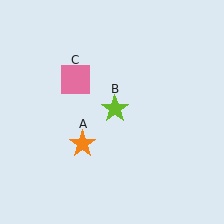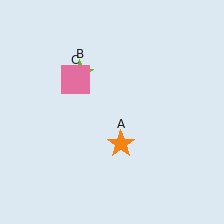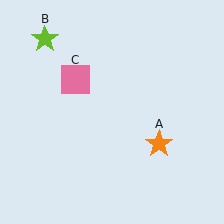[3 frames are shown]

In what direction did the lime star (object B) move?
The lime star (object B) moved up and to the left.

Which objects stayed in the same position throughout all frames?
Pink square (object C) remained stationary.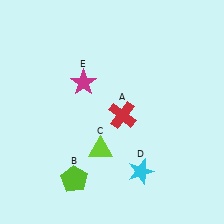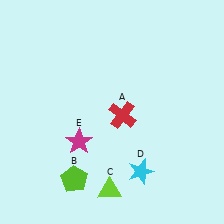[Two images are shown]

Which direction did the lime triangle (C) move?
The lime triangle (C) moved down.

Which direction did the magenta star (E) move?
The magenta star (E) moved down.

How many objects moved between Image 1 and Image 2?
2 objects moved between the two images.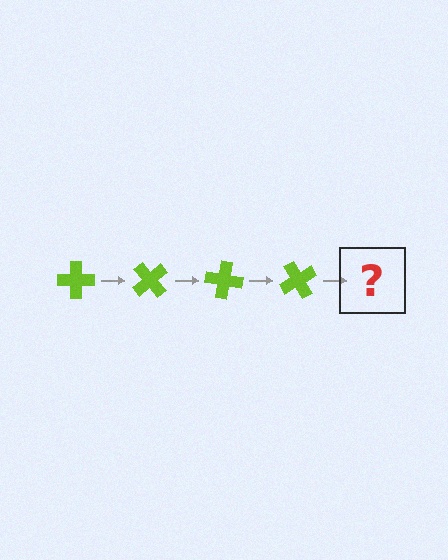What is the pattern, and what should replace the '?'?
The pattern is that the cross rotates 50 degrees each step. The '?' should be a lime cross rotated 200 degrees.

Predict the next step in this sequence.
The next step is a lime cross rotated 200 degrees.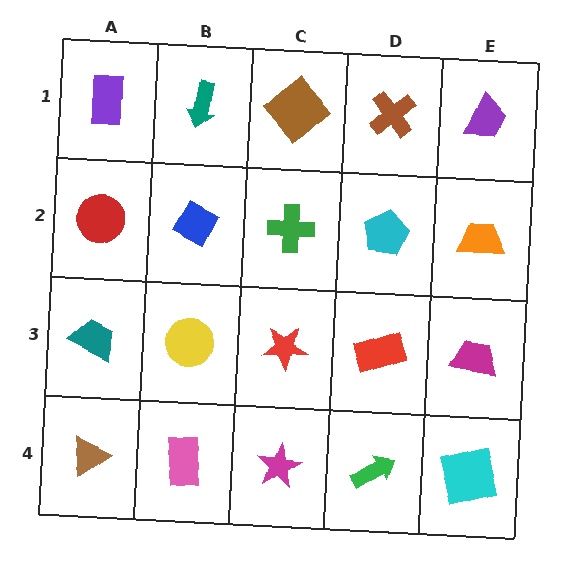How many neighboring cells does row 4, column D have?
3.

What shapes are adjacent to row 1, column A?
A red circle (row 2, column A), a teal arrow (row 1, column B).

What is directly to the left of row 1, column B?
A purple rectangle.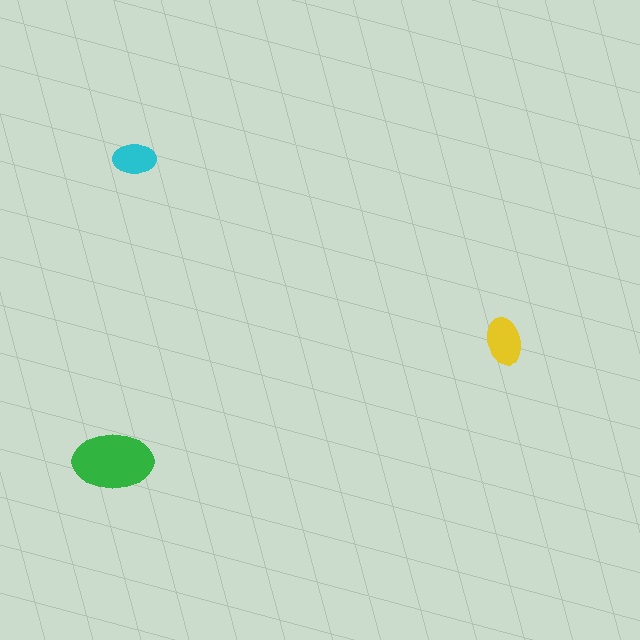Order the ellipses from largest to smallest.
the green one, the yellow one, the cyan one.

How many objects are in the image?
There are 3 objects in the image.